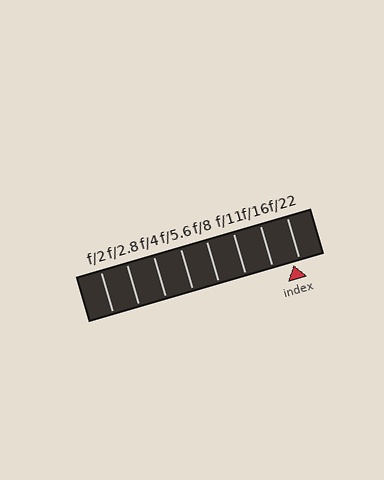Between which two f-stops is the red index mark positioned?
The index mark is between f/16 and f/22.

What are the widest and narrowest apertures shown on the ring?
The widest aperture shown is f/2 and the narrowest is f/22.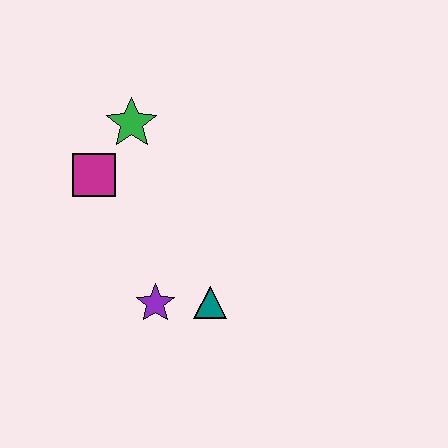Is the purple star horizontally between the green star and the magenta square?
No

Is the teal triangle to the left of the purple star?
No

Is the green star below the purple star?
No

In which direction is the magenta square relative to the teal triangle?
The magenta square is above the teal triangle.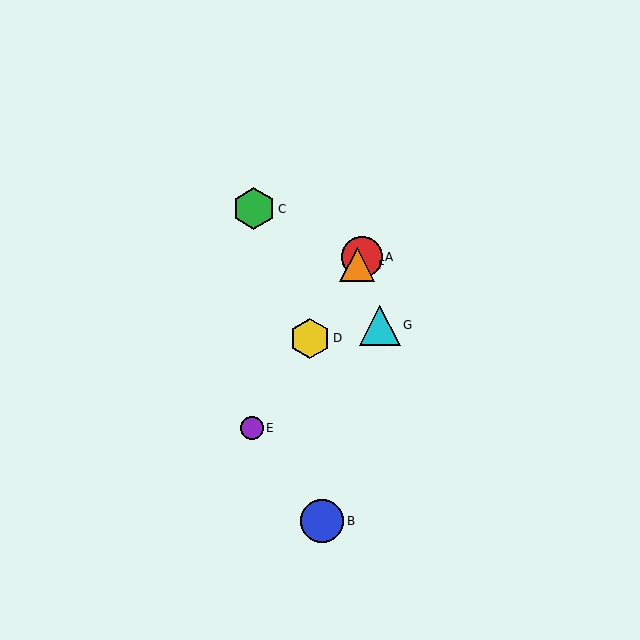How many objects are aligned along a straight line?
4 objects (A, D, E, F) are aligned along a straight line.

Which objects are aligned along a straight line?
Objects A, D, E, F are aligned along a straight line.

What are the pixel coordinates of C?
Object C is at (254, 209).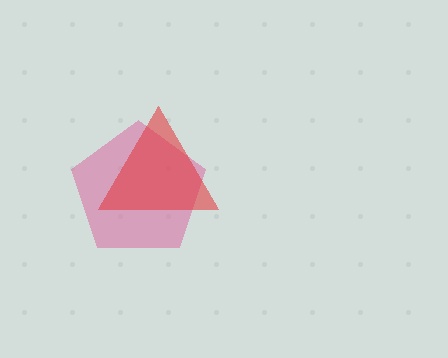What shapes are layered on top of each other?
The layered shapes are: a pink pentagon, a red triangle.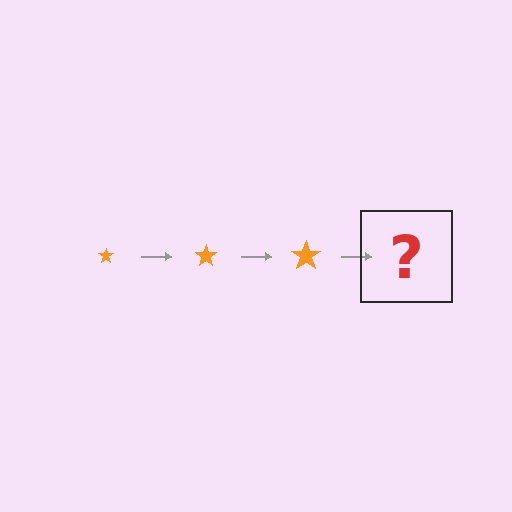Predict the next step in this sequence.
The next step is an orange star, larger than the previous one.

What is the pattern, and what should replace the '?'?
The pattern is that the star gets progressively larger each step. The '?' should be an orange star, larger than the previous one.